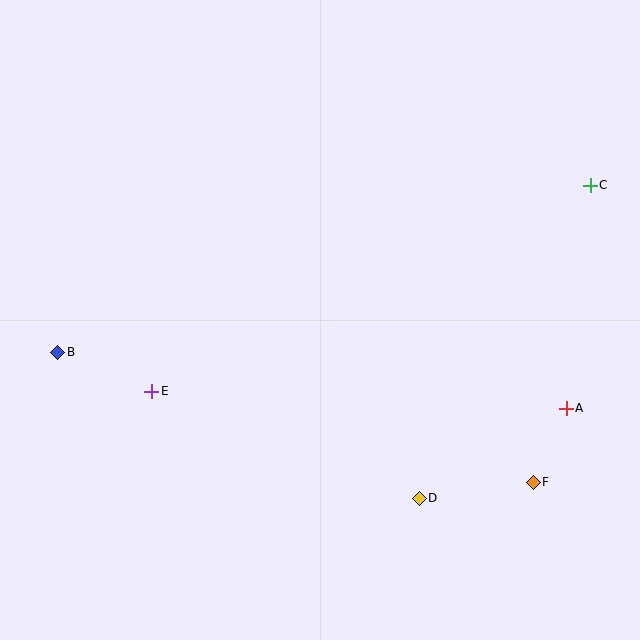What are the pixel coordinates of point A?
Point A is at (566, 408).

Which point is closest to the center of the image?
Point E at (152, 391) is closest to the center.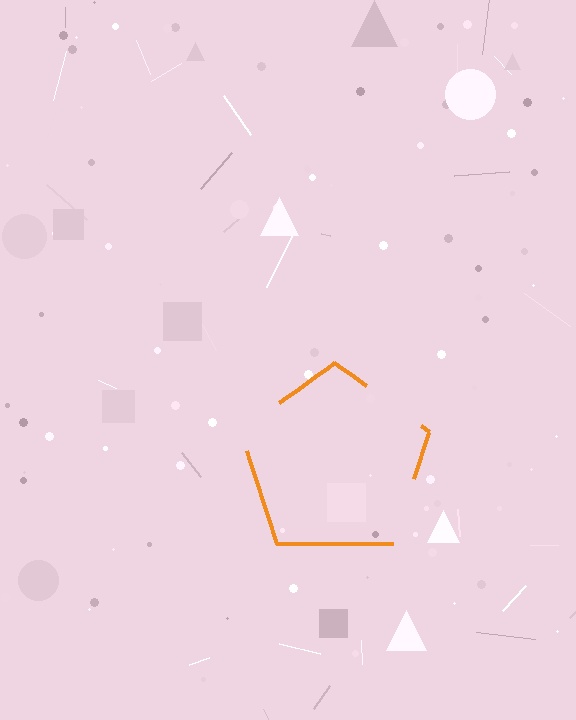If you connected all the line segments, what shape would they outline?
They would outline a pentagon.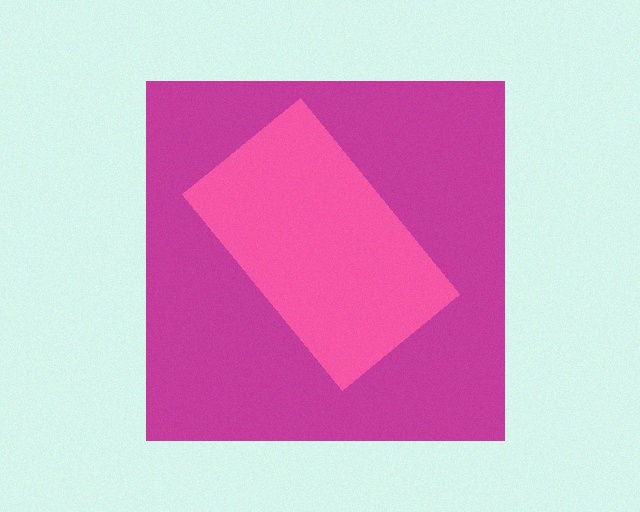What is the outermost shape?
The magenta square.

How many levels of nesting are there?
2.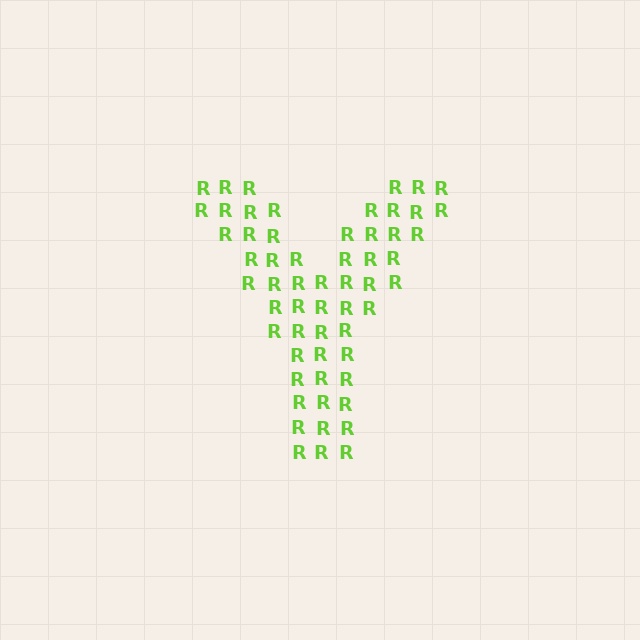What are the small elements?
The small elements are letter R's.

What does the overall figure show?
The overall figure shows the letter Y.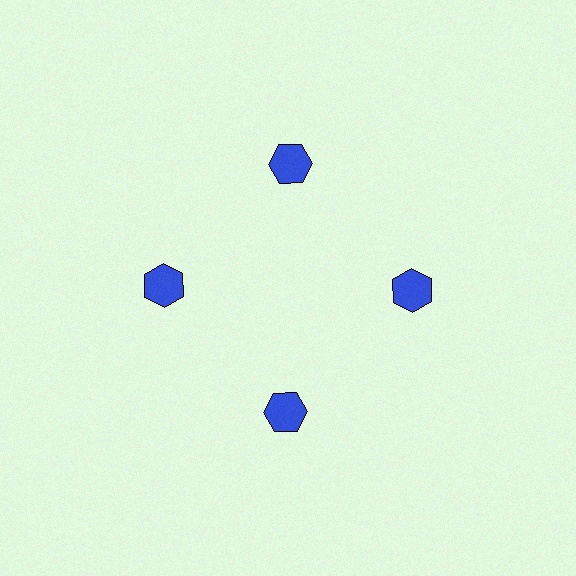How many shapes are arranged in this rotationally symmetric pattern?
There are 4 shapes, arranged in 4 groups of 1.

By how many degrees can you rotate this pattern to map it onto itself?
The pattern maps onto itself every 90 degrees of rotation.